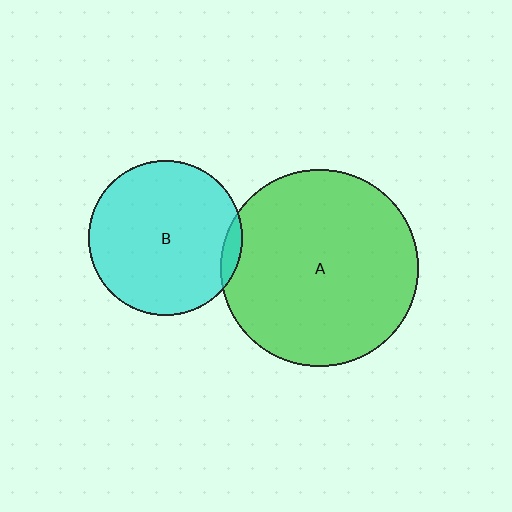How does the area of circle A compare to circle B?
Approximately 1.6 times.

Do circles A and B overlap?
Yes.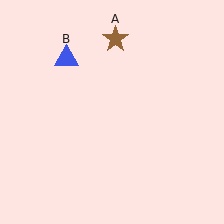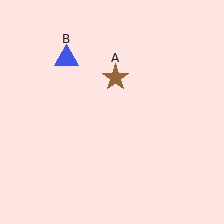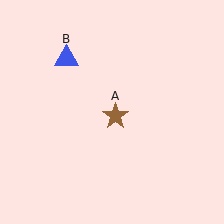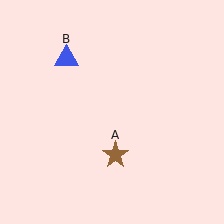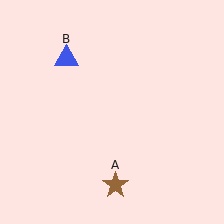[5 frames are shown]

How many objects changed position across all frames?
1 object changed position: brown star (object A).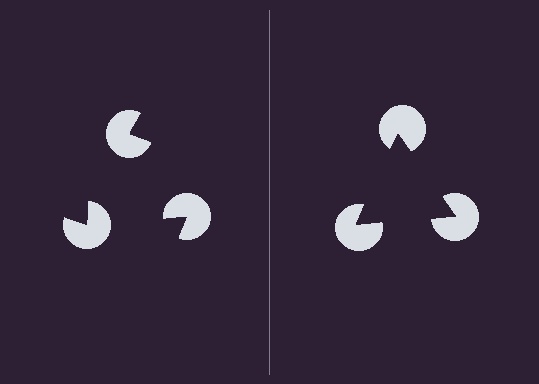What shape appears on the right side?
An illusory triangle.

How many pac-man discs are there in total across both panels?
6 — 3 on each side.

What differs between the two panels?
The pac-man discs are positioned identically on both sides; only the wedge orientations differ. On the right they align to a triangle; on the left they are misaligned.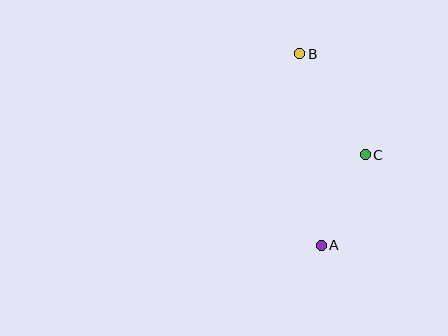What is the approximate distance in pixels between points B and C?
The distance between B and C is approximately 120 pixels.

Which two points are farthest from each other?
Points A and B are farthest from each other.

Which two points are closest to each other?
Points A and C are closest to each other.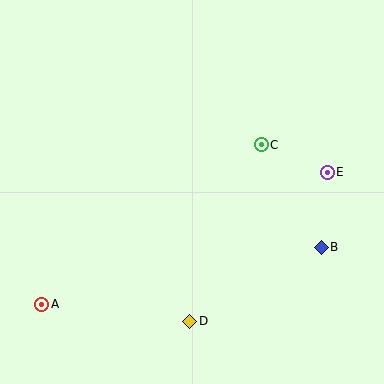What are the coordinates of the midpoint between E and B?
The midpoint between E and B is at (324, 210).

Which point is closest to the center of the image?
Point C at (261, 145) is closest to the center.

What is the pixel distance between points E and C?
The distance between E and C is 72 pixels.